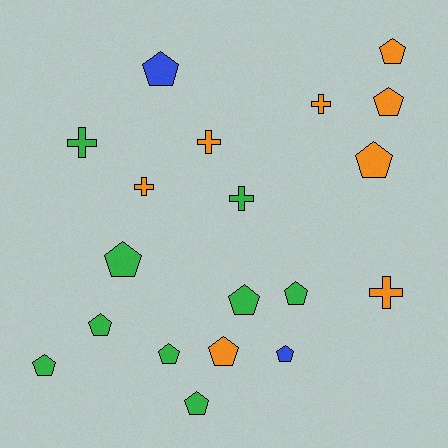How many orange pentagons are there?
There are 4 orange pentagons.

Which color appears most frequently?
Green, with 9 objects.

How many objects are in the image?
There are 19 objects.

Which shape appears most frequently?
Pentagon, with 13 objects.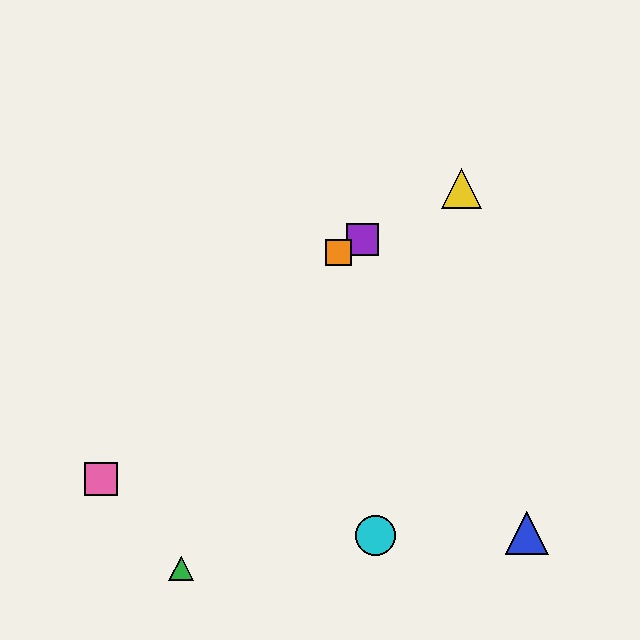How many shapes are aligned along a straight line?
4 shapes (the red triangle, the yellow triangle, the purple square, the orange square) are aligned along a straight line.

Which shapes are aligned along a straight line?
The red triangle, the yellow triangle, the purple square, the orange square are aligned along a straight line.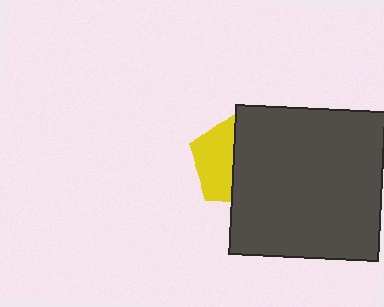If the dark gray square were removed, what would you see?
You would see the complete yellow pentagon.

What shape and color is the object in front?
The object in front is a dark gray square.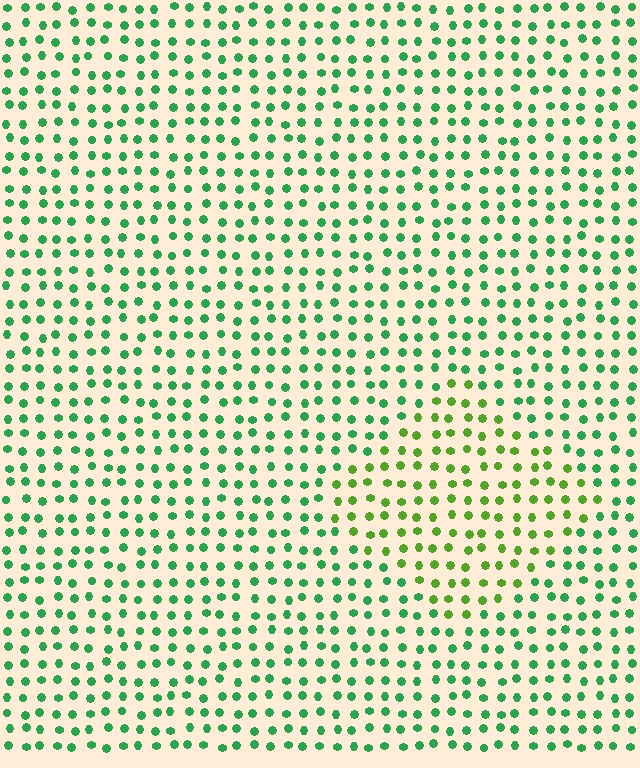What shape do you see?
I see a diamond.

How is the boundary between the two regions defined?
The boundary is defined purely by a slight shift in hue (about 39 degrees). Spacing, size, and orientation are identical on both sides.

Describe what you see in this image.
The image is filled with small green elements in a uniform arrangement. A diamond-shaped region is visible where the elements are tinted to a slightly different hue, forming a subtle color boundary.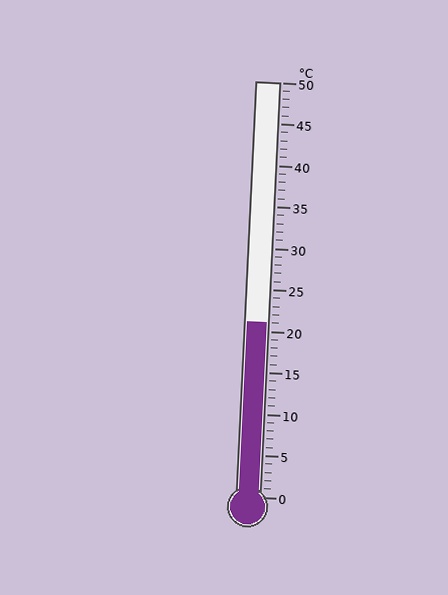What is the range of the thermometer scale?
The thermometer scale ranges from 0°C to 50°C.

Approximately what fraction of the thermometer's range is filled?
The thermometer is filled to approximately 40% of its range.